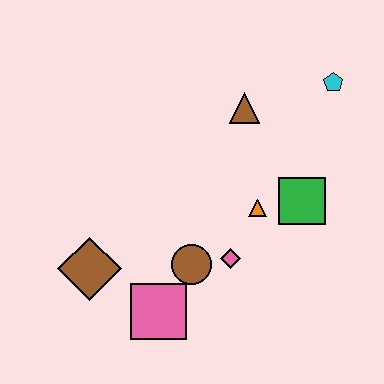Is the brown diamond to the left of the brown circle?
Yes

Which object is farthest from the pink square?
The cyan pentagon is farthest from the pink square.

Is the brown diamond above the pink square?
Yes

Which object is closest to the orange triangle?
The green square is closest to the orange triangle.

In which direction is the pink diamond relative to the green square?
The pink diamond is to the left of the green square.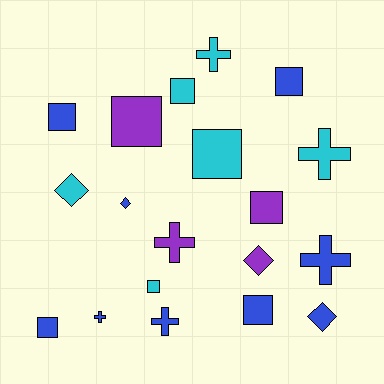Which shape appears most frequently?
Square, with 9 objects.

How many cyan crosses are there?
There are 2 cyan crosses.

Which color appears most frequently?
Blue, with 9 objects.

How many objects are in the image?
There are 19 objects.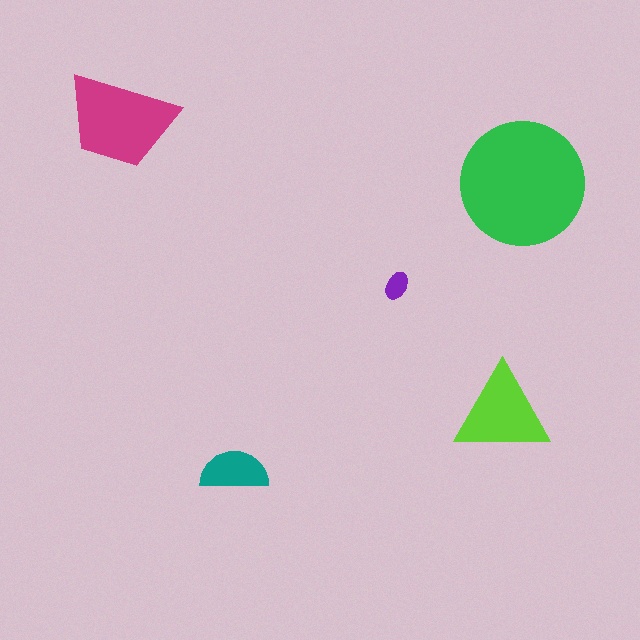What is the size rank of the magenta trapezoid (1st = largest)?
2nd.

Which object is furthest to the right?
The green circle is rightmost.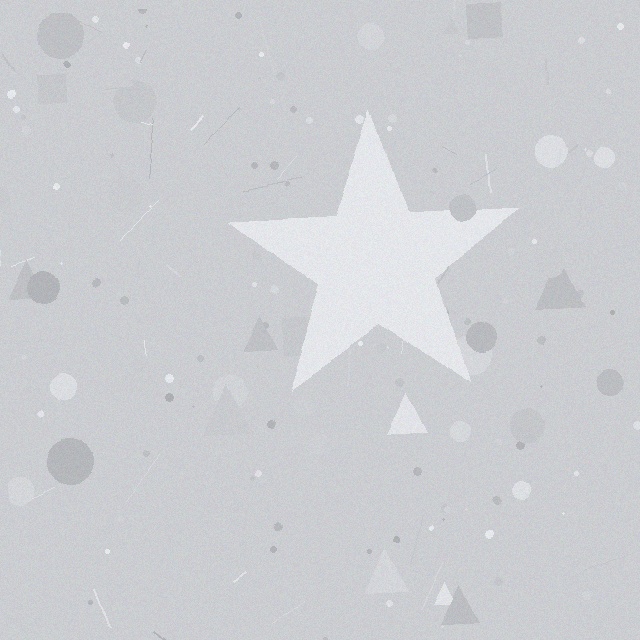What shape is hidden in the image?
A star is hidden in the image.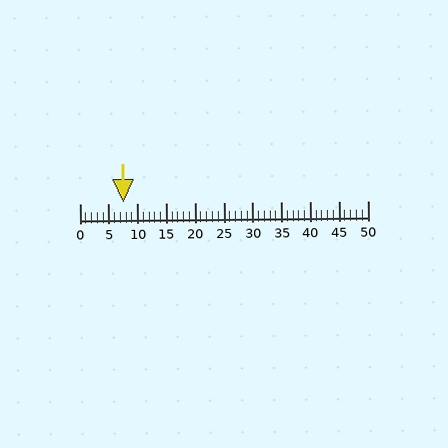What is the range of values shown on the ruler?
The ruler shows values from 0 to 50.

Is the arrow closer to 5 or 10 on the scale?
The arrow is closer to 10.